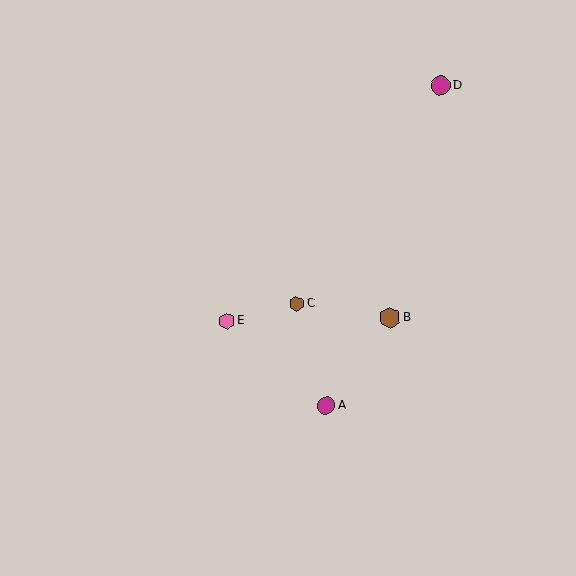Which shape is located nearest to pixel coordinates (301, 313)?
The brown hexagon (labeled C) at (296, 304) is nearest to that location.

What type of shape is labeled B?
Shape B is a brown hexagon.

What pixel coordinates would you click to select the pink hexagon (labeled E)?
Click at (227, 321) to select the pink hexagon E.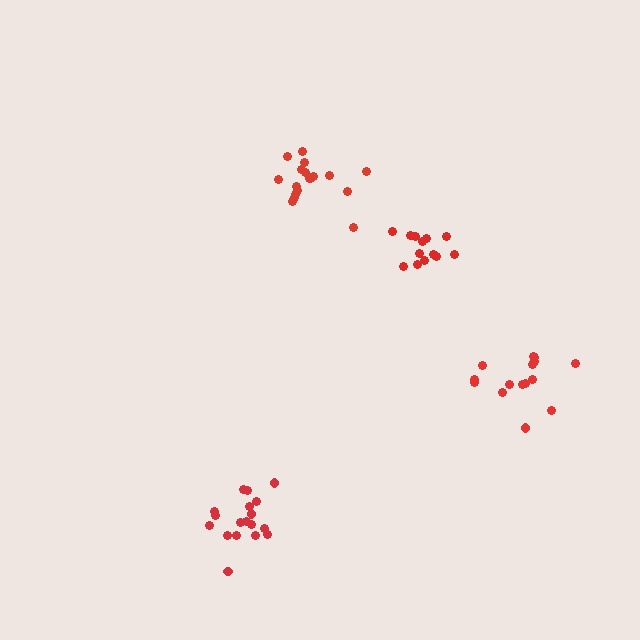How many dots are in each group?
Group 1: 13 dots, Group 2: 18 dots, Group 3: 15 dots, Group 4: 18 dots (64 total).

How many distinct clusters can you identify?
There are 4 distinct clusters.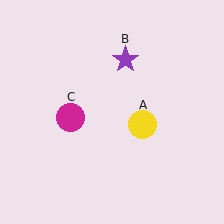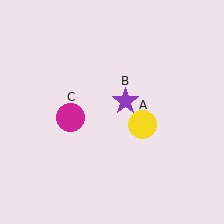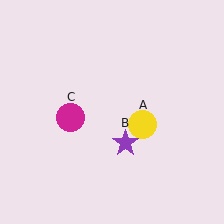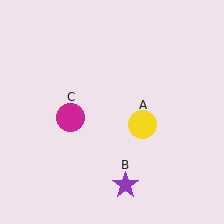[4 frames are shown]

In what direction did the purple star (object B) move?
The purple star (object B) moved down.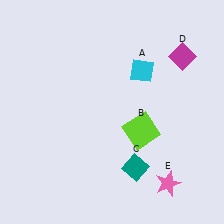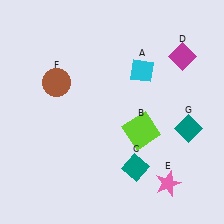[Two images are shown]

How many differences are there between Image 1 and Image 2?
There are 2 differences between the two images.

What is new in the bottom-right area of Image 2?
A teal diamond (G) was added in the bottom-right area of Image 2.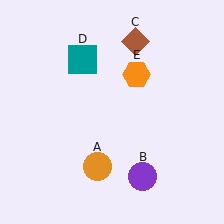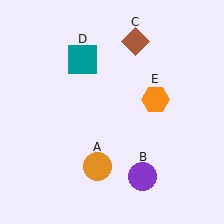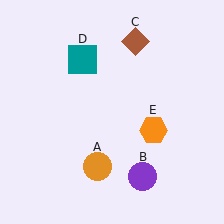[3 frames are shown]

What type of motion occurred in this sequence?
The orange hexagon (object E) rotated clockwise around the center of the scene.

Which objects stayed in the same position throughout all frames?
Orange circle (object A) and purple circle (object B) and brown diamond (object C) and teal square (object D) remained stationary.